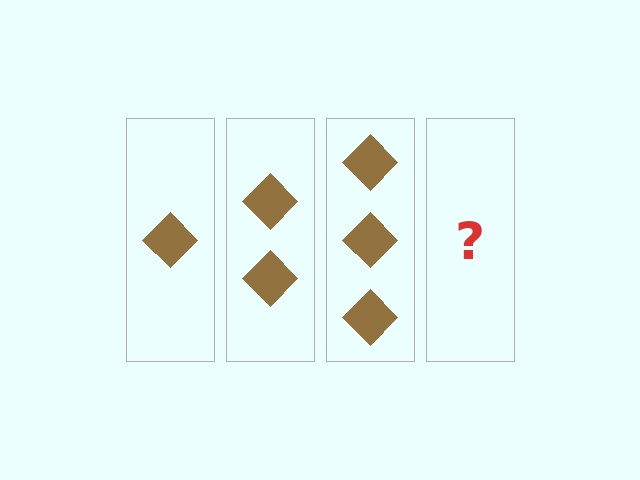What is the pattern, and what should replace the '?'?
The pattern is that each step adds one more diamond. The '?' should be 4 diamonds.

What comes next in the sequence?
The next element should be 4 diamonds.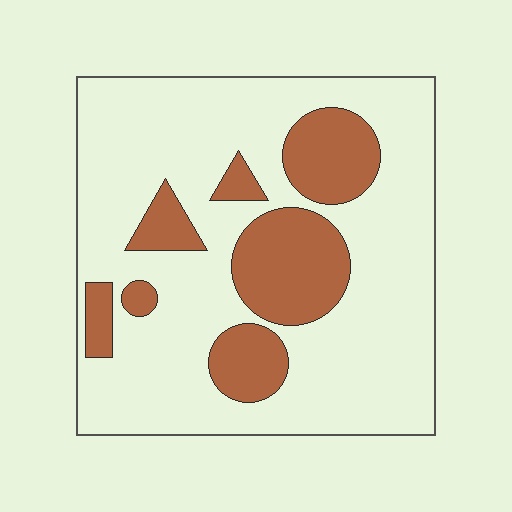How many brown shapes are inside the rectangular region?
7.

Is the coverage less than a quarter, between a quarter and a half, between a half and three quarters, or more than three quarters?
Less than a quarter.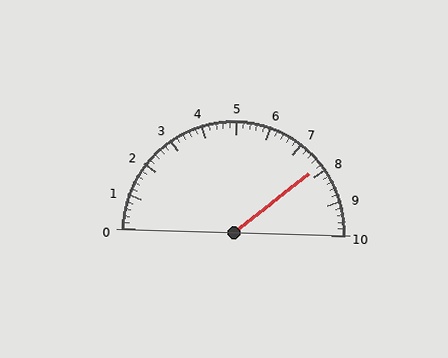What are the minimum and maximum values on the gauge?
The gauge ranges from 0 to 10.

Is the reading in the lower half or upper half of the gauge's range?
The reading is in the upper half of the range (0 to 10).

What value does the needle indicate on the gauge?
The needle indicates approximately 7.8.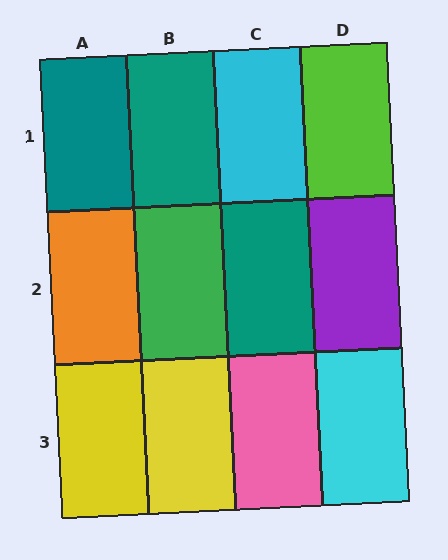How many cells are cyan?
2 cells are cyan.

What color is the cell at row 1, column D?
Lime.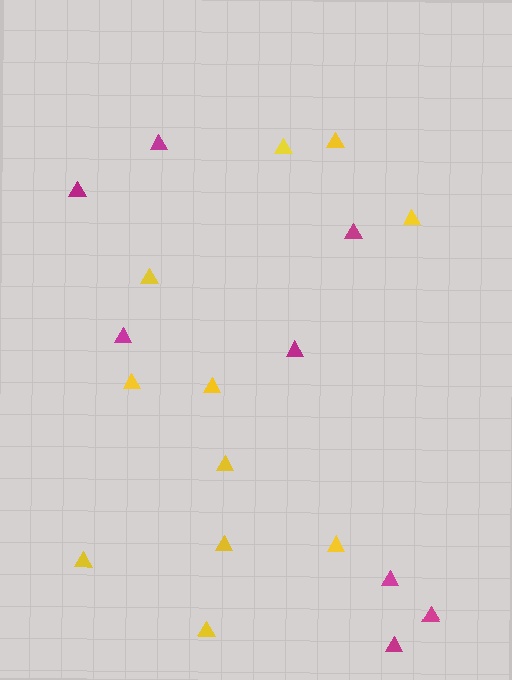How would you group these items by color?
There are 2 groups: one group of magenta triangles (8) and one group of yellow triangles (11).